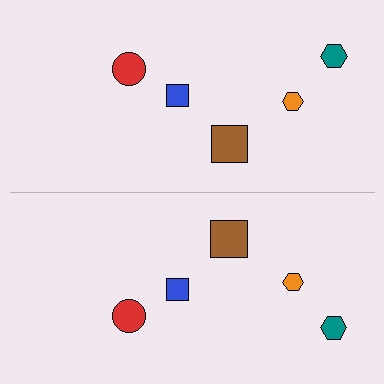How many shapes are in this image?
There are 10 shapes in this image.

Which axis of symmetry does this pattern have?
The pattern has a horizontal axis of symmetry running through the center of the image.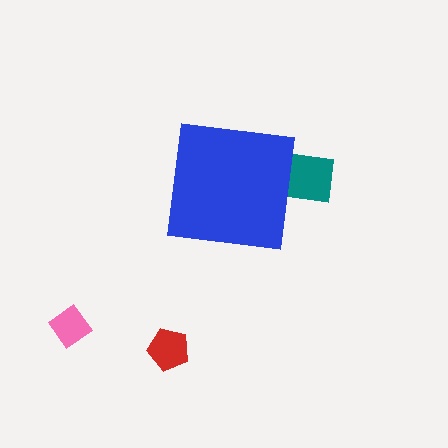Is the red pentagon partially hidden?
No, the red pentagon is fully visible.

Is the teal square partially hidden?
Yes, the teal square is partially hidden behind the blue square.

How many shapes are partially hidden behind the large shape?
1 shape is partially hidden.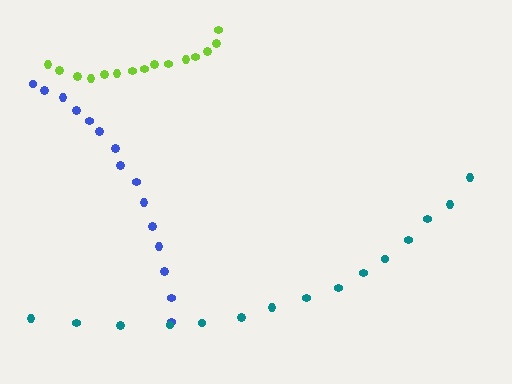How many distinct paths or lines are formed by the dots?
There are 3 distinct paths.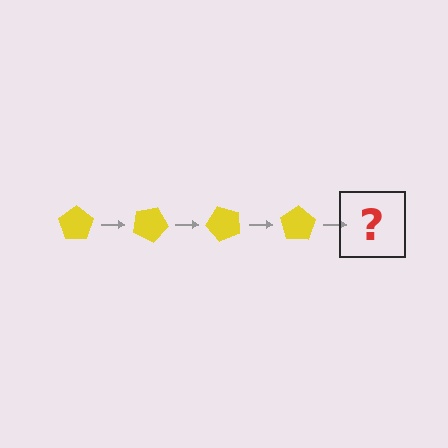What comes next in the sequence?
The next element should be a yellow pentagon rotated 100 degrees.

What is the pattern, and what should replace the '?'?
The pattern is that the pentagon rotates 25 degrees each step. The '?' should be a yellow pentagon rotated 100 degrees.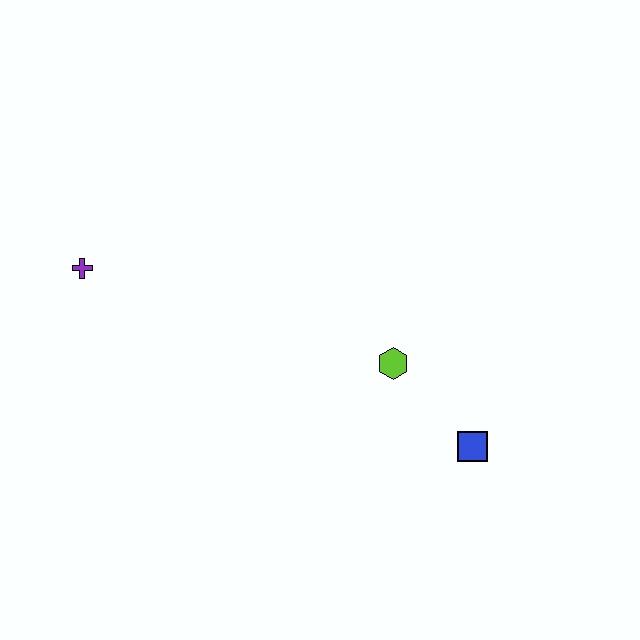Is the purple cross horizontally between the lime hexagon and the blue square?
No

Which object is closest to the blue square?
The lime hexagon is closest to the blue square.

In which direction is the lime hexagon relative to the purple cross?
The lime hexagon is to the right of the purple cross.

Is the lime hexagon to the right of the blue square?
No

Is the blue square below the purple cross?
Yes